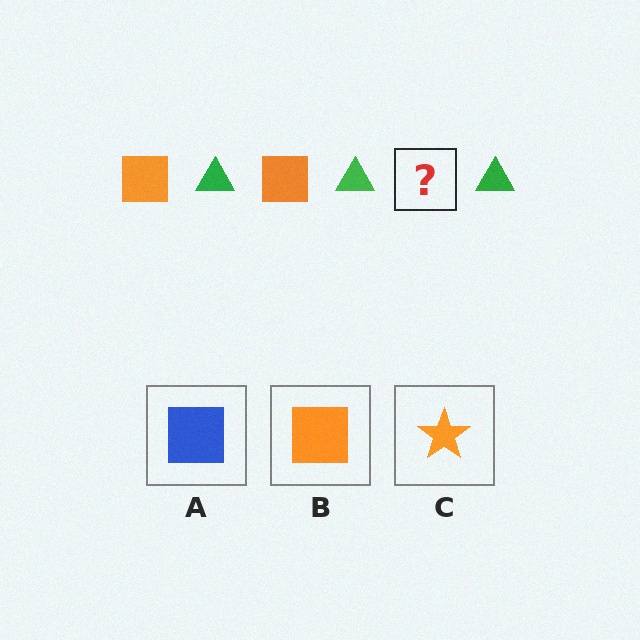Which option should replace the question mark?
Option B.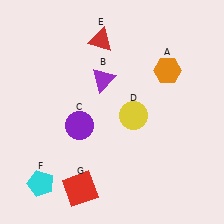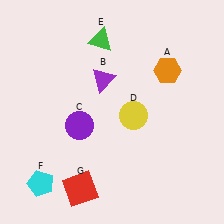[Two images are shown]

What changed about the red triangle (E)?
In Image 1, E is red. In Image 2, it changed to green.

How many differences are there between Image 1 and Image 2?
There is 1 difference between the two images.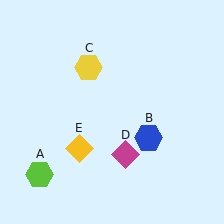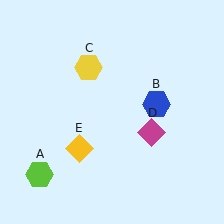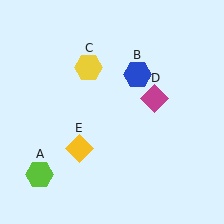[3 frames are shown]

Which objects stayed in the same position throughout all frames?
Lime hexagon (object A) and yellow hexagon (object C) and yellow diamond (object E) remained stationary.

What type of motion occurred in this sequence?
The blue hexagon (object B), magenta diamond (object D) rotated counterclockwise around the center of the scene.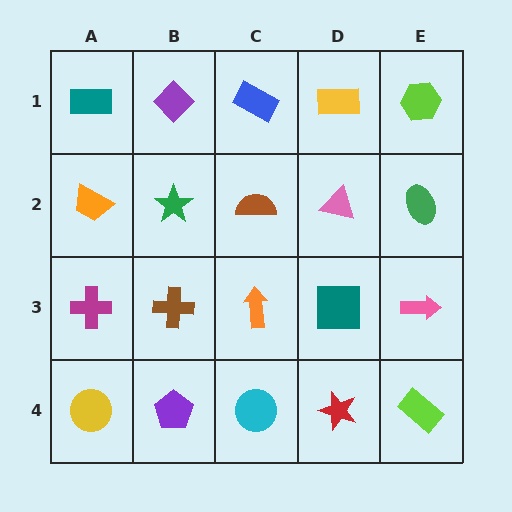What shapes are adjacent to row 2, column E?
A lime hexagon (row 1, column E), a pink arrow (row 3, column E), a pink triangle (row 2, column D).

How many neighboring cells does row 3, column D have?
4.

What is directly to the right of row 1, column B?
A blue rectangle.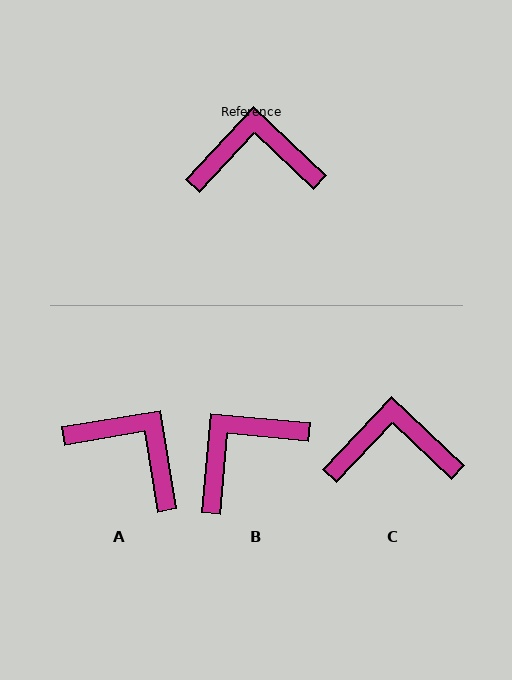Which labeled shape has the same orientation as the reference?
C.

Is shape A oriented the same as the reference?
No, it is off by about 37 degrees.